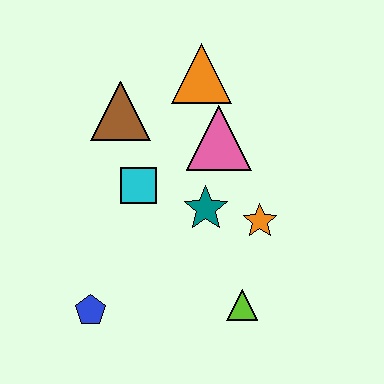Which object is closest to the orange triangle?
The pink triangle is closest to the orange triangle.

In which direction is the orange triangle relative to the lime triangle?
The orange triangle is above the lime triangle.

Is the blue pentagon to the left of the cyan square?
Yes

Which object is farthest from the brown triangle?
The lime triangle is farthest from the brown triangle.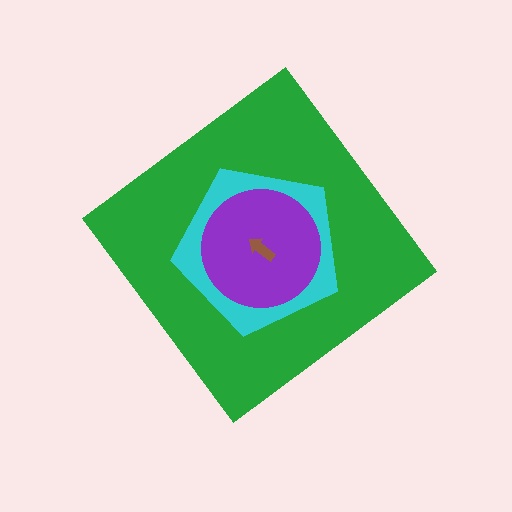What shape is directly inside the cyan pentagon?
The purple circle.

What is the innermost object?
The brown arrow.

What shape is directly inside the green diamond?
The cyan pentagon.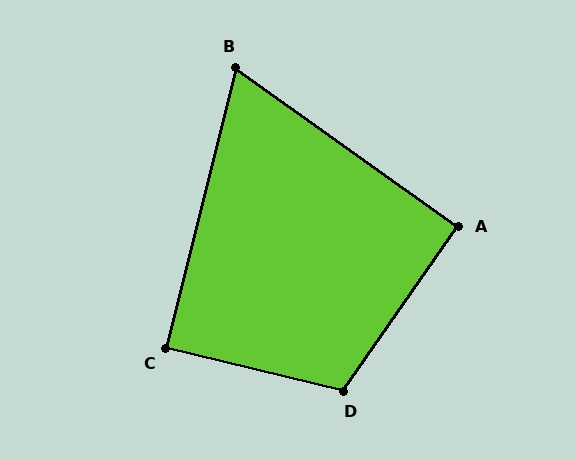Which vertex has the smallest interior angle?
B, at approximately 68 degrees.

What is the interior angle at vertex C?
Approximately 89 degrees (approximately right).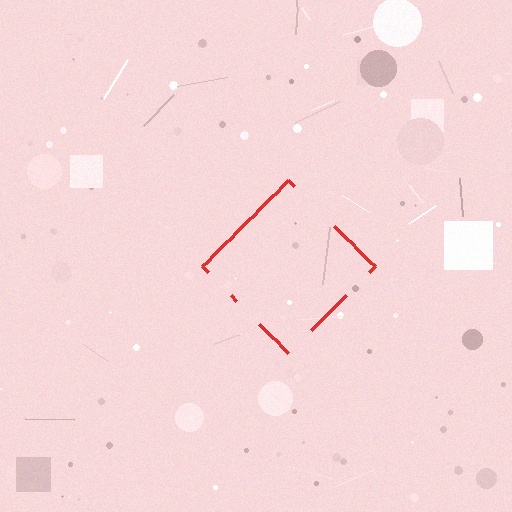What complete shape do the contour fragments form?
The contour fragments form a diamond.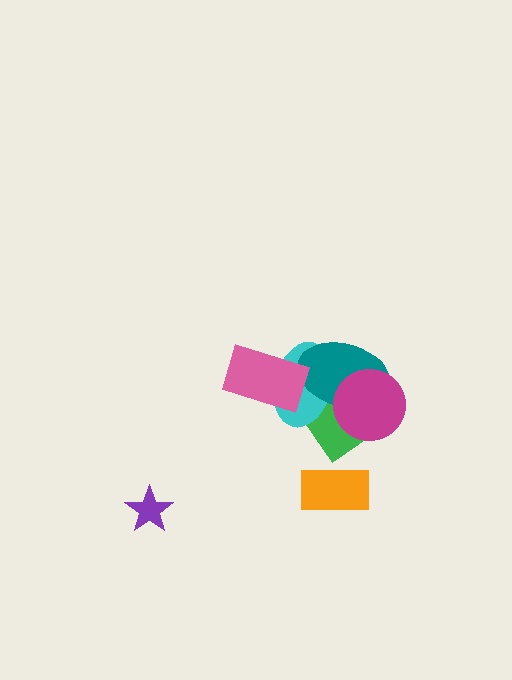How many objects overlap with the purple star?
0 objects overlap with the purple star.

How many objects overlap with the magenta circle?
3 objects overlap with the magenta circle.